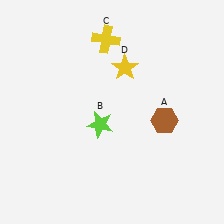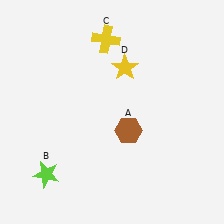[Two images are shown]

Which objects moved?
The objects that moved are: the brown hexagon (A), the lime star (B).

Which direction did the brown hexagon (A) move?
The brown hexagon (A) moved left.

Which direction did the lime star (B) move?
The lime star (B) moved left.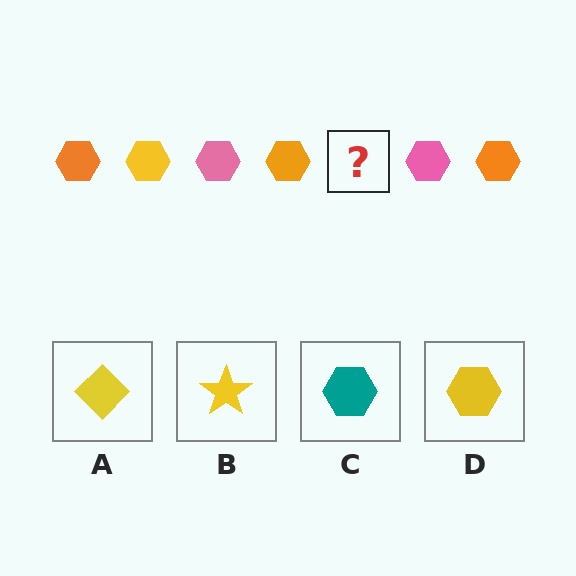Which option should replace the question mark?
Option D.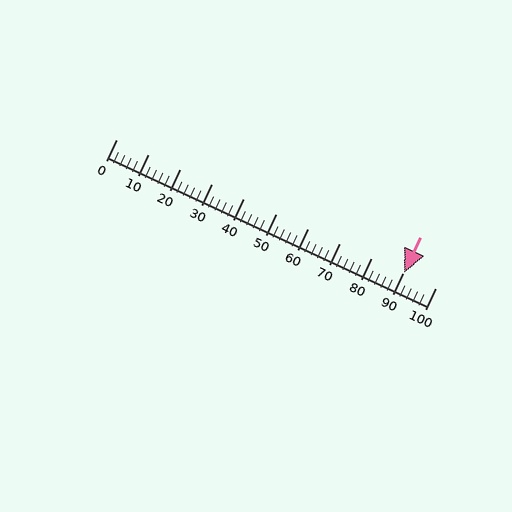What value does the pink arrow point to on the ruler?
The pink arrow points to approximately 90.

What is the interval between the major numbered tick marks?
The major tick marks are spaced 10 units apart.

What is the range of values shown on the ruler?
The ruler shows values from 0 to 100.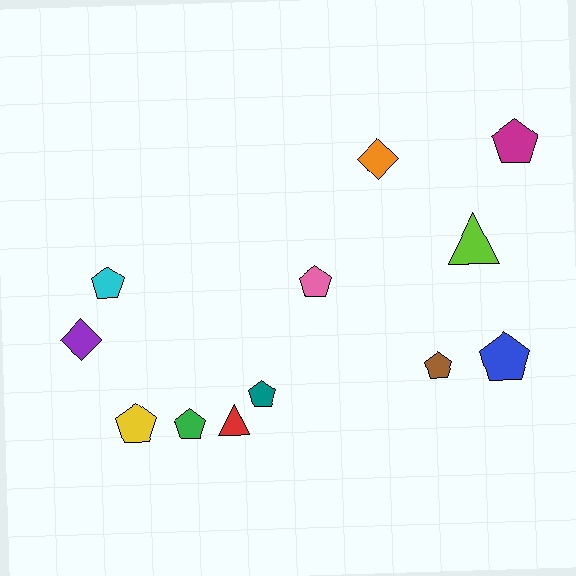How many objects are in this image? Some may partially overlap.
There are 12 objects.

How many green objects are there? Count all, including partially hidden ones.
There is 1 green object.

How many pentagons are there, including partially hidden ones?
There are 8 pentagons.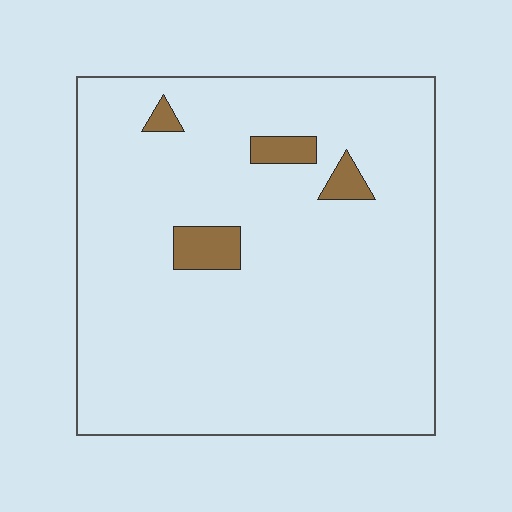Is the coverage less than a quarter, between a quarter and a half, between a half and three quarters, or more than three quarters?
Less than a quarter.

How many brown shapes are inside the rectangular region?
4.